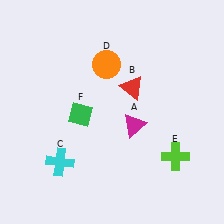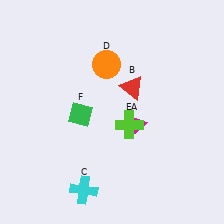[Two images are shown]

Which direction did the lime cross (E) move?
The lime cross (E) moved left.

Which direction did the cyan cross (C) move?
The cyan cross (C) moved down.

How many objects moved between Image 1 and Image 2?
2 objects moved between the two images.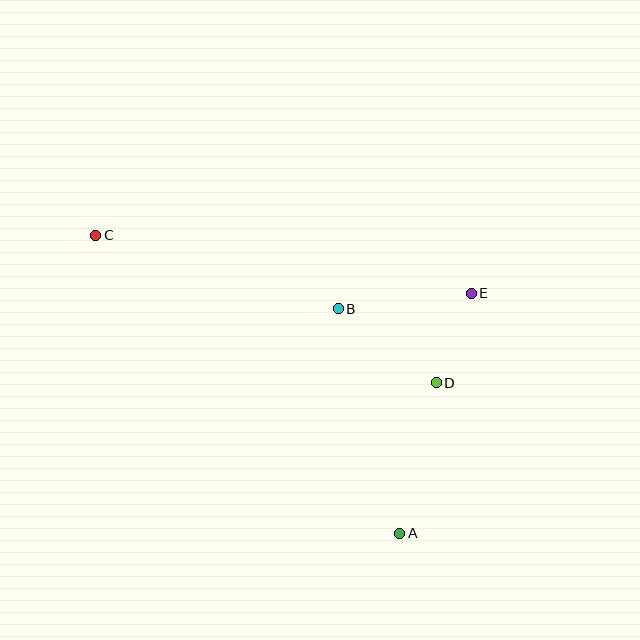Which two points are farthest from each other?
Points A and C are farthest from each other.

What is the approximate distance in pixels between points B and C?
The distance between B and C is approximately 254 pixels.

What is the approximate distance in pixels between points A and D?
The distance between A and D is approximately 155 pixels.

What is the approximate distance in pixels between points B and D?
The distance between B and D is approximately 123 pixels.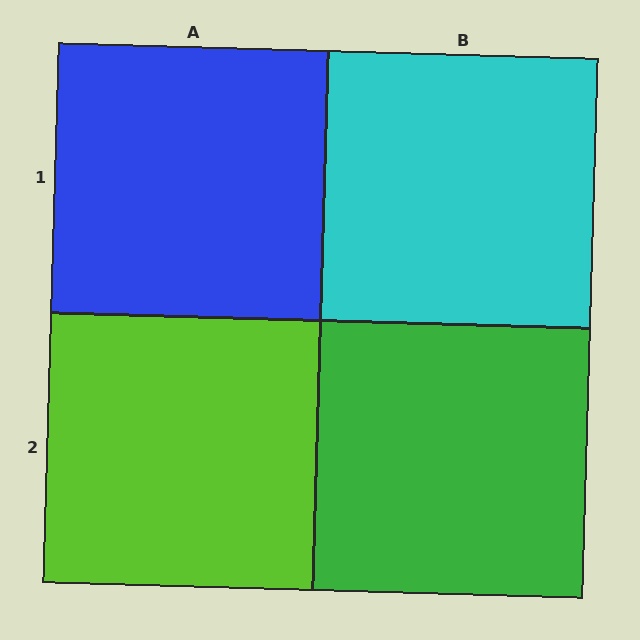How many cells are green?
1 cell is green.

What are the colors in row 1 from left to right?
Blue, cyan.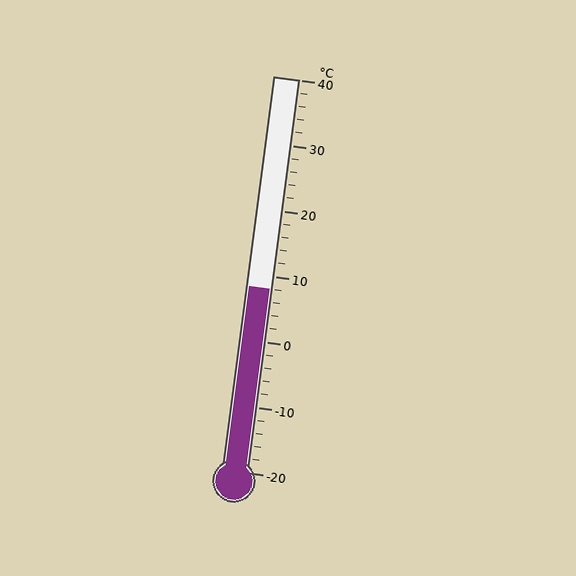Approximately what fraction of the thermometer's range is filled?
The thermometer is filled to approximately 45% of its range.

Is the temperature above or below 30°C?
The temperature is below 30°C.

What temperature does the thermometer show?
The thermometer shows approximately 8°C.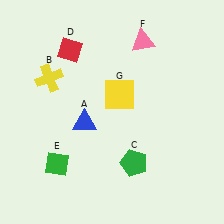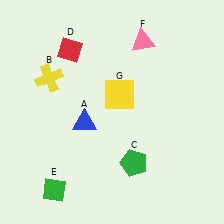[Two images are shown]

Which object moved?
The green diamond (E) moved down.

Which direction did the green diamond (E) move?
The green diamond (E) moved down.